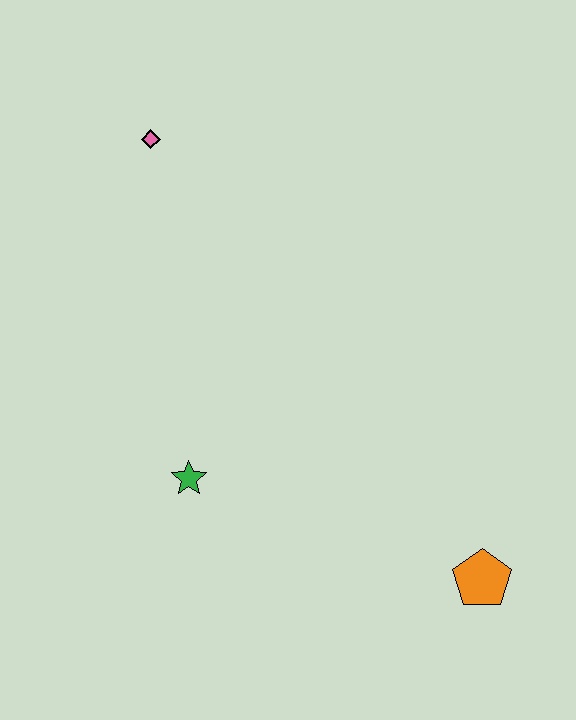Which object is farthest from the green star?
The pink diamond is farthest from the green star.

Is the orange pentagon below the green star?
Yes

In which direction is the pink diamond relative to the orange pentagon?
The pink diamond is above the orange pentagon.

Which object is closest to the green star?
The orange pentagon is closest to the green star.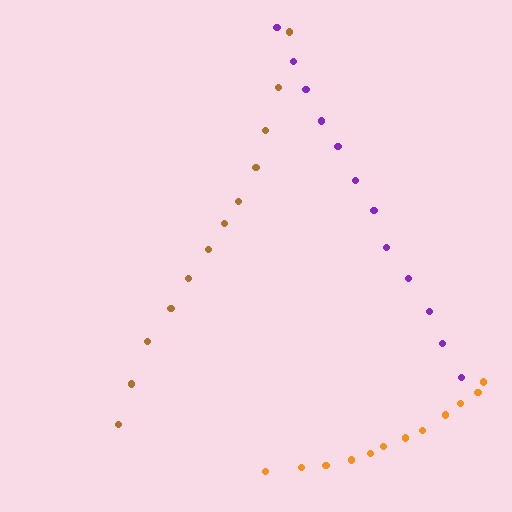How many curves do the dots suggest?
There are 3 distinct paths.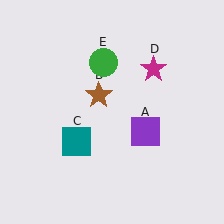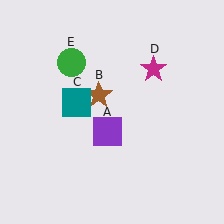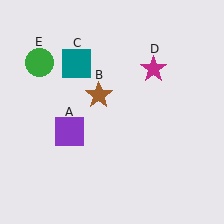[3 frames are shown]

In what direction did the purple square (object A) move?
The purple square (object A) moved left.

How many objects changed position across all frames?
3 objects changed position: purple square (object A), teal square (object C), green circle (object E).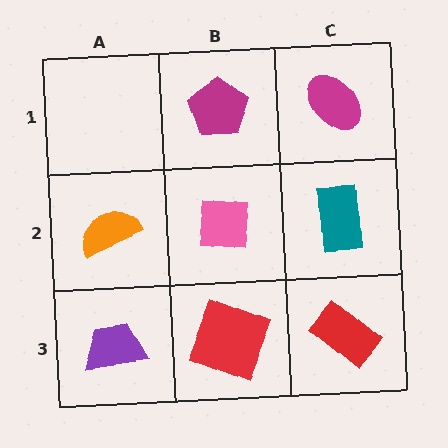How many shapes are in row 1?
2 shapes.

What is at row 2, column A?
An orange semicircle.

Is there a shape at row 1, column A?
No, that cell is empty.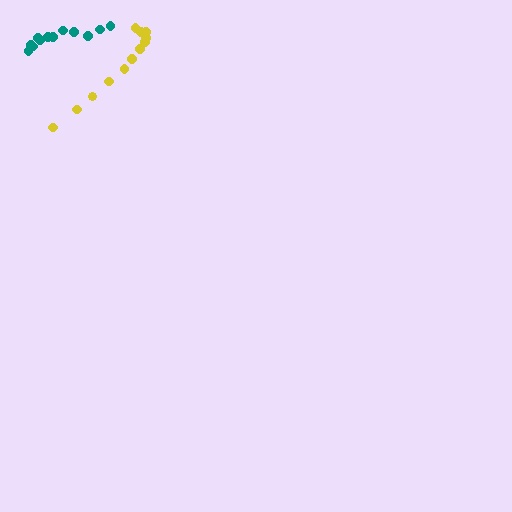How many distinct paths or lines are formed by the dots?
There are 2 distinct paths.